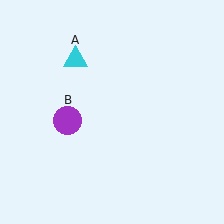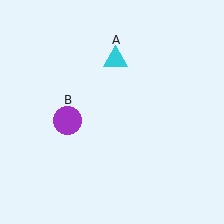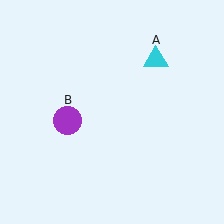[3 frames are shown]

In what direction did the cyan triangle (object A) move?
The cyan triangle (object A) moved right.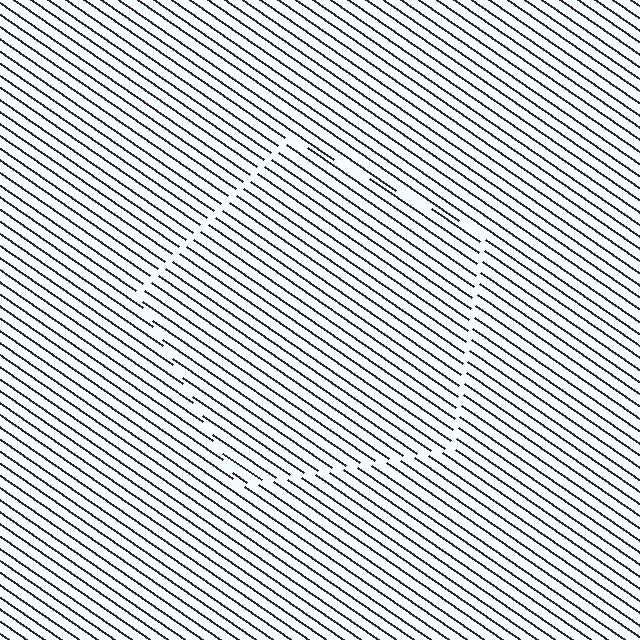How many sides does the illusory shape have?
5 sides — the line-ends trace a pentagon.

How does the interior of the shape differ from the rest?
The interior of the shape contains the same grating, shifted by half a period — the contour is defined by the phase discontinuity where line-ends from the inner and outer gratings abut.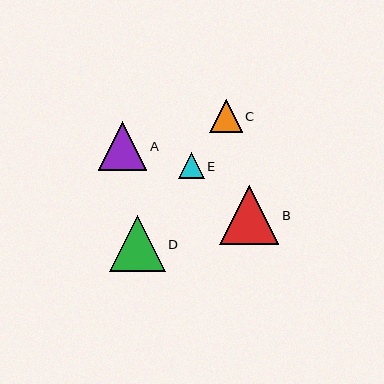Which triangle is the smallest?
Triangle E is the smallest with a size of approximately 26 pixels.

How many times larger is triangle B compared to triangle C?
Triangle B is approximately 1.8 times the size of triangle C.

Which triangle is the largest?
Triangle B is the largest with a size of approximately 59 pixels.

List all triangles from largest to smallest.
From largest to smallest: B, D, A, C, E.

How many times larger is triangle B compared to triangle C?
Triangle B is approximately 1.8 times the size of triangle C.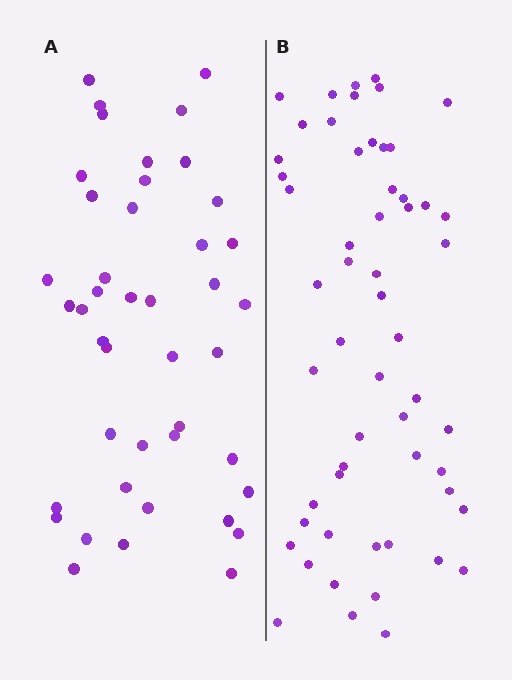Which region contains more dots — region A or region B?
Region B (the right region) has more dots.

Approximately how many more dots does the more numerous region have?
Region B has approximately 15 more dots than region A.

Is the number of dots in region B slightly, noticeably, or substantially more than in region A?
Region B has noticeably more, but not dramatically so. The ratio is roughly 1.3 to 1.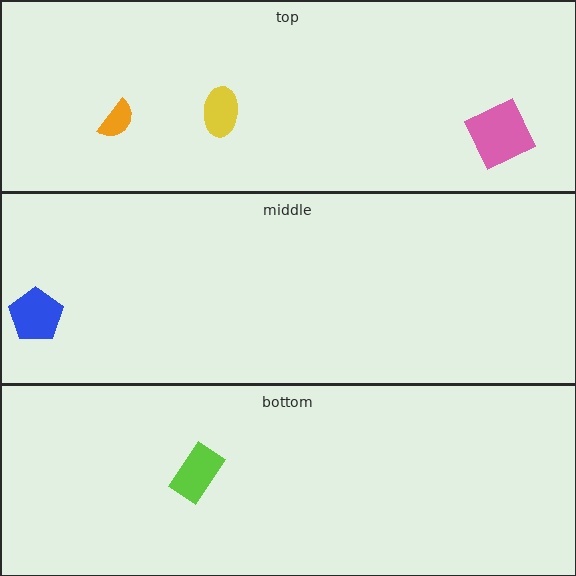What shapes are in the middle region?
The blue pentagon.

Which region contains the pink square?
The top region.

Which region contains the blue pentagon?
The middle region.